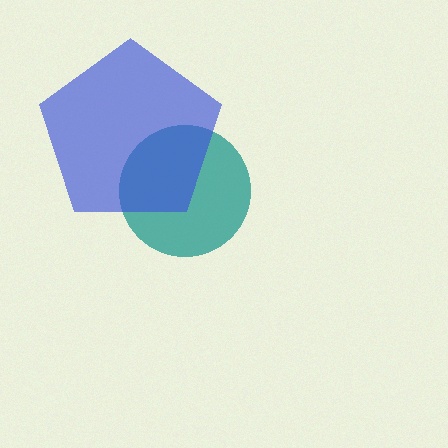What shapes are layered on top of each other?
The layered shapes are: a teal circle, a blue pentagon.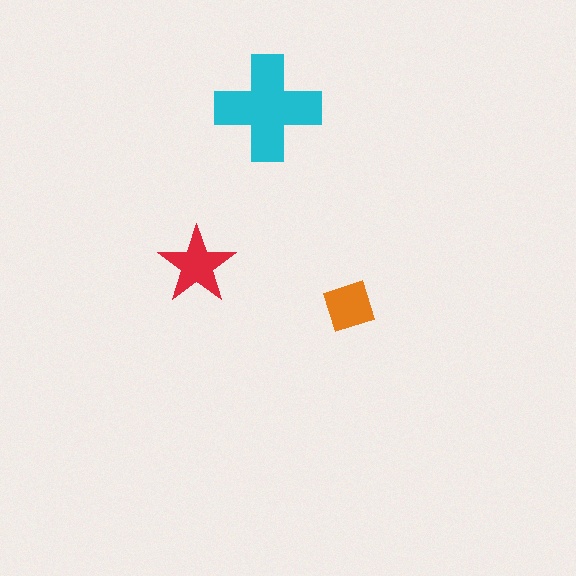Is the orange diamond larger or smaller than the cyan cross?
Smaller.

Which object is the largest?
The cyan cross.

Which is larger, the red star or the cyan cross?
The cyan cross.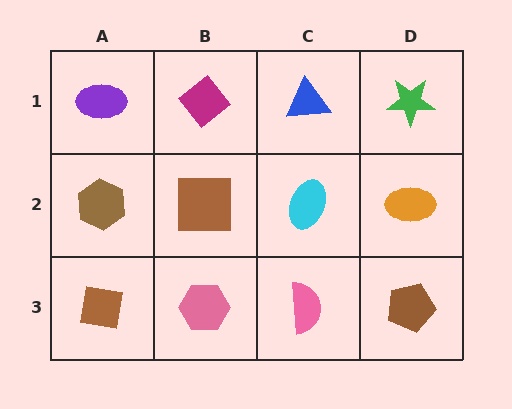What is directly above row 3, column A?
A brown hexagon.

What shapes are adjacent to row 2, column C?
A blue triangle (row 1, column C), a pink semicircle (row 3, column C), a brown square (row 2, column B), an orange ellipse (row 2, column D).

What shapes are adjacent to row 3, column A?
A brown hexagon (row 2, column A), a pink hexagon (row 3, column B).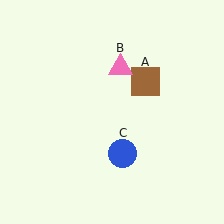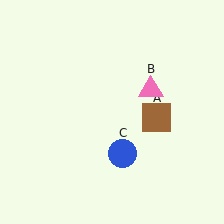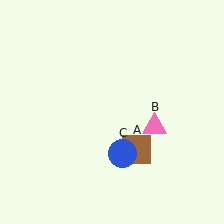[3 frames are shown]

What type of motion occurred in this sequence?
The brown square (object A), pink triangle (object B) rotated clockwise around the center of the scene.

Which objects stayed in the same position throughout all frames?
Blue circle (object C) remained stationary.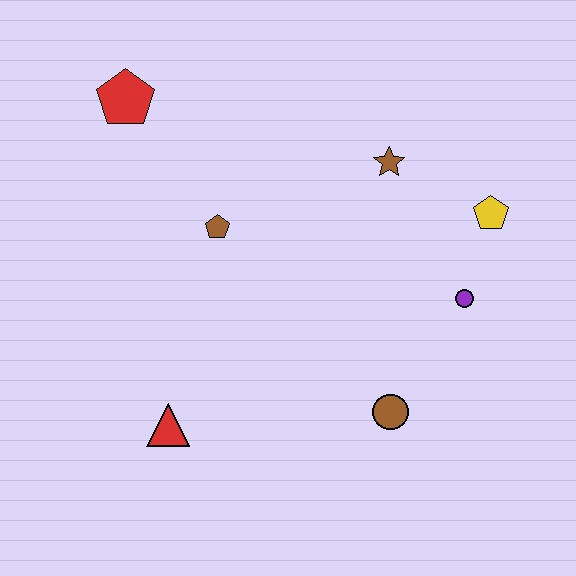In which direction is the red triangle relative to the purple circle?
The red triangle is to the left of the purple circle.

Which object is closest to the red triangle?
The brown pentagon is closest to the red triangle.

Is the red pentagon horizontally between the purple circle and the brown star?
No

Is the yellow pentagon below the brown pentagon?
No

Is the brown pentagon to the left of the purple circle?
Yes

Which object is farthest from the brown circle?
The red pentagon is farthest from the brown circle.